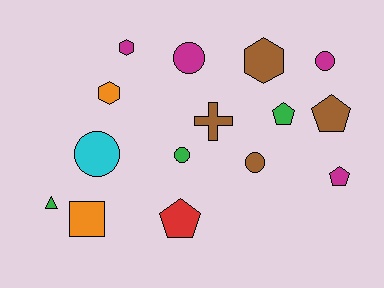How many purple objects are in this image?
There are no purple objects.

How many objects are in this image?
There are 15 objects.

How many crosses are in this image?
There is 1 cross.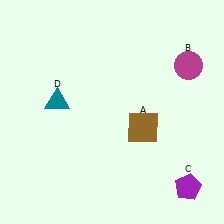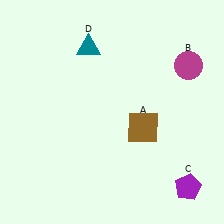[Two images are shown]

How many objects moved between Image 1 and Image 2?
1 object moved between the two images.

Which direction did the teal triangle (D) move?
The teal triangle (D) moved up.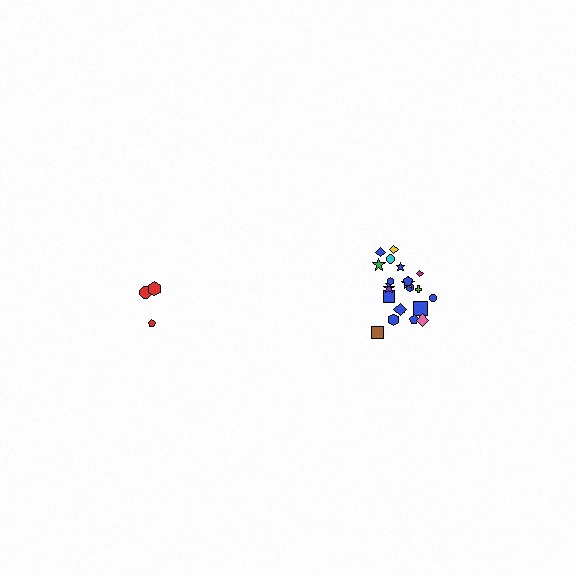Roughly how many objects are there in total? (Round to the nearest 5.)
Roughly 25 objects in total.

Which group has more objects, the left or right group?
The right group.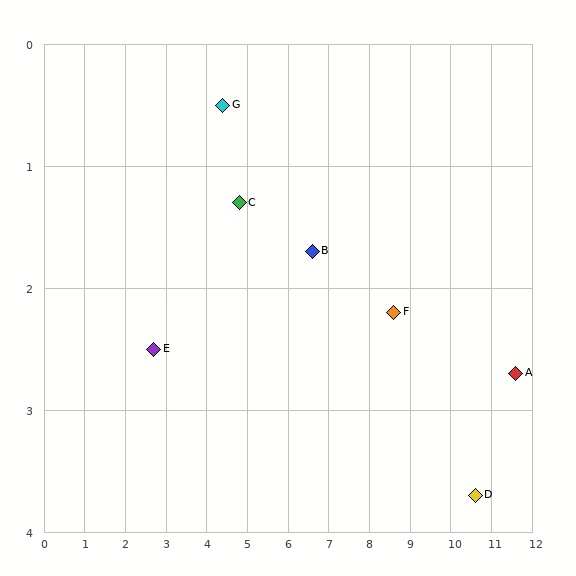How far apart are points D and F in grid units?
Points D and F are about 2.5 grid units apart.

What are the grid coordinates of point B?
Point B is at approximately (6.6, 1.7).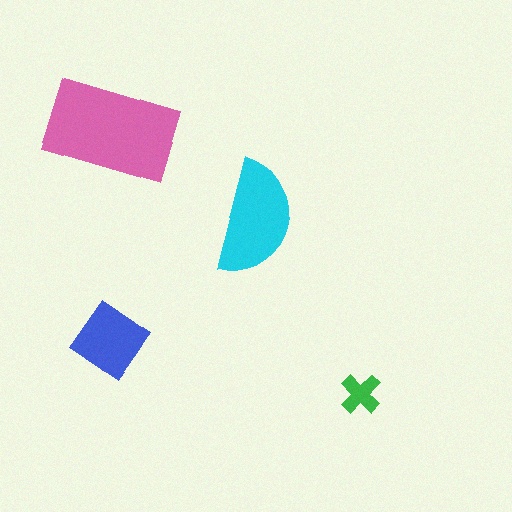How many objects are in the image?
There are 4 objects in the image.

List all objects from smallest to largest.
The green cross, the blue diamond, the cyan semicircle, the pink rectangle.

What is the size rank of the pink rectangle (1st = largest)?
1st.